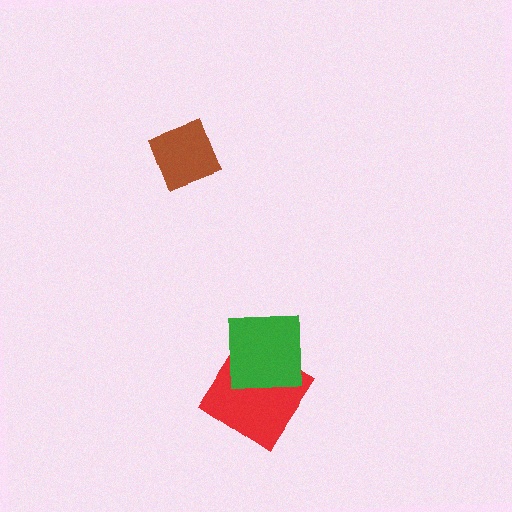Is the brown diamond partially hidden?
No, no other shape covers it.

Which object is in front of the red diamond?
The green square is in front of the red diamond.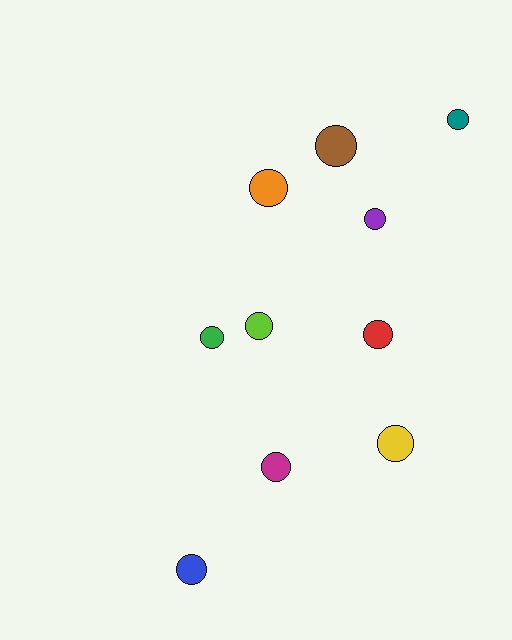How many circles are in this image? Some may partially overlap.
There are 10 circles.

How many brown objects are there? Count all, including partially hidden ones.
There is 1 brown object.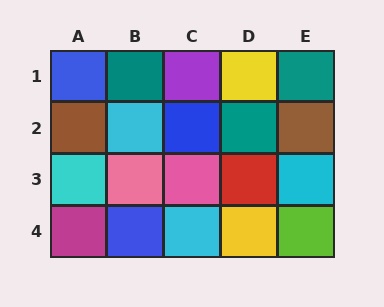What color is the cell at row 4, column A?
Magenta.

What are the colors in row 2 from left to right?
Brown, cyan, blue, teal, brown.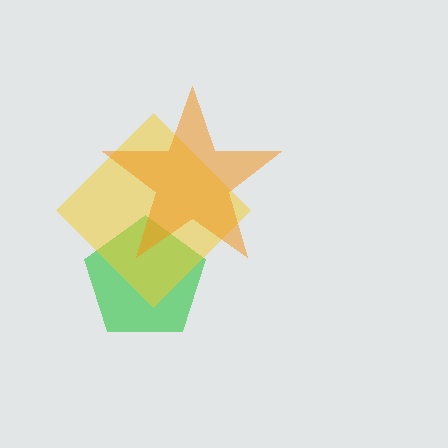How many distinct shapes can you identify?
There are 3 distinct shapes: a green pentagon, a yellow diamond, an orange star.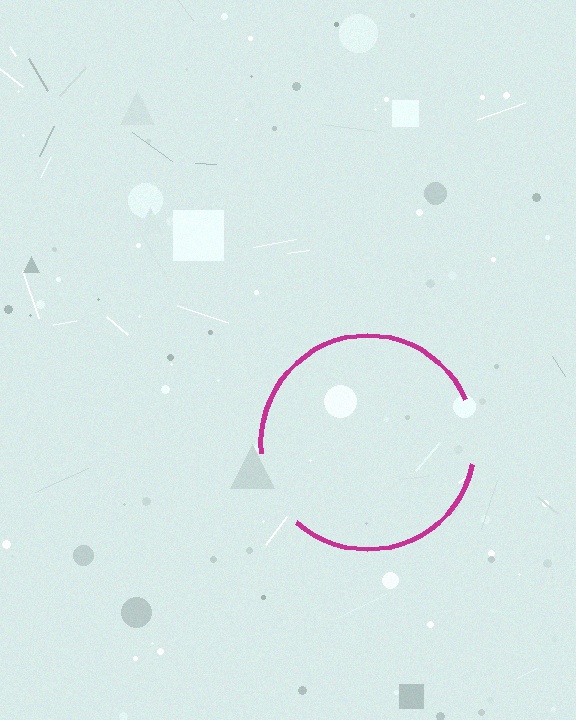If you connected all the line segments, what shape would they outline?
They would outline a circle.